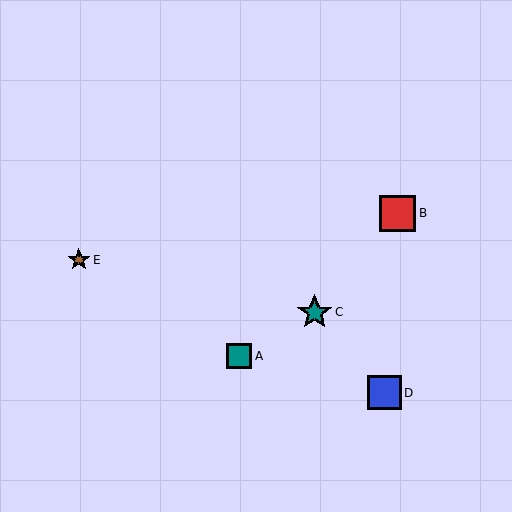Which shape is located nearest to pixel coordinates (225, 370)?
The teal square (labeled A) at (239, 356) is nearest to that location.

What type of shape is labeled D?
Shape D is a blue square.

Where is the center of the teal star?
The center of the teal star is at (315, 312).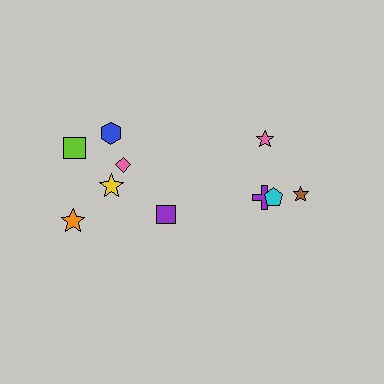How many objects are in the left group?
There are 6 objects.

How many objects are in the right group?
There are 4 objects.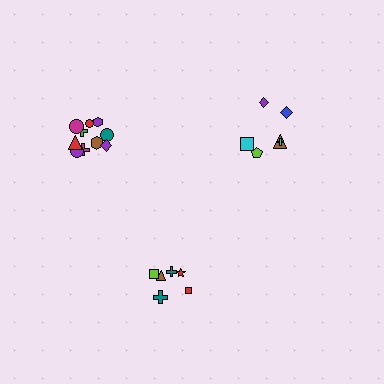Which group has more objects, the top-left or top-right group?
The top-left group.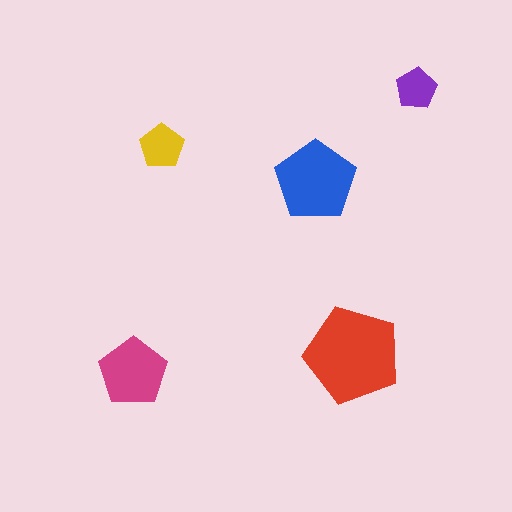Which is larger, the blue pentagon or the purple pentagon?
The blue one.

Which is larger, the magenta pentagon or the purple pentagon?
The magenta one.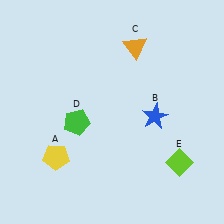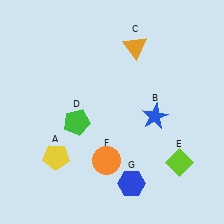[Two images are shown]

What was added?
An orange circle (F), a blue hexagon (G) were added in Image 2.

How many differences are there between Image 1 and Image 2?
There are 2 differences between the two images.